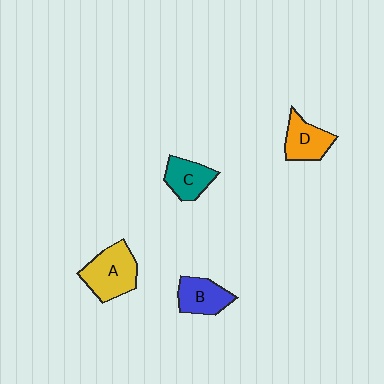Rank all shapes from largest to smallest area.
From largest to smallest: A (yellow), D (orange), B (blue), C (teal).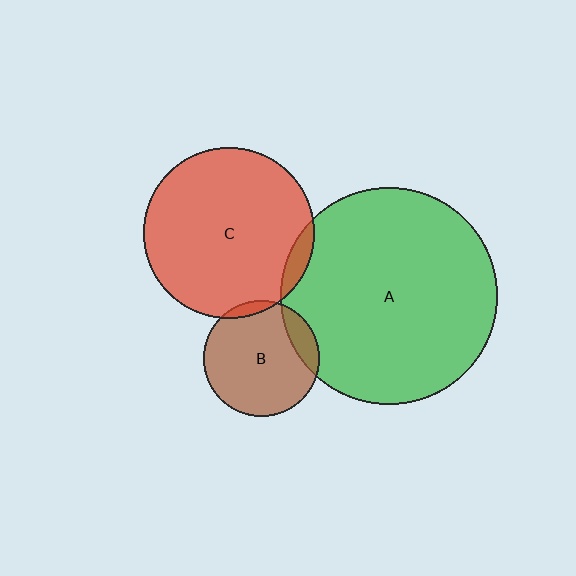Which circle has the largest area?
Circle A (green).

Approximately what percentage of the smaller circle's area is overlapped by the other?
Approximately 5%.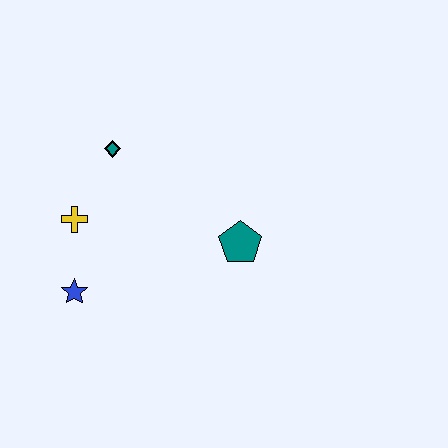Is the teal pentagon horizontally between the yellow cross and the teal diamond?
No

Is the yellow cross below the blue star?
No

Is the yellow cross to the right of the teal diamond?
No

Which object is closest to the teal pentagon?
The teal diamond is closest to the teal pentagon.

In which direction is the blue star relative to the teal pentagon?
The blue star is to the left of the teal pentagon.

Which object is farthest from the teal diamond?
The teal pentagon is farthest from the teal diamond.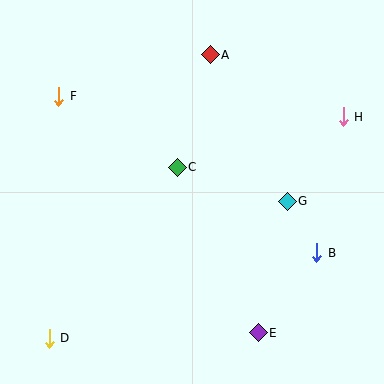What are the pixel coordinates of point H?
Point H is at (343, 117).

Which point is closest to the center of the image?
Point C at (177, 167) is closest to the center.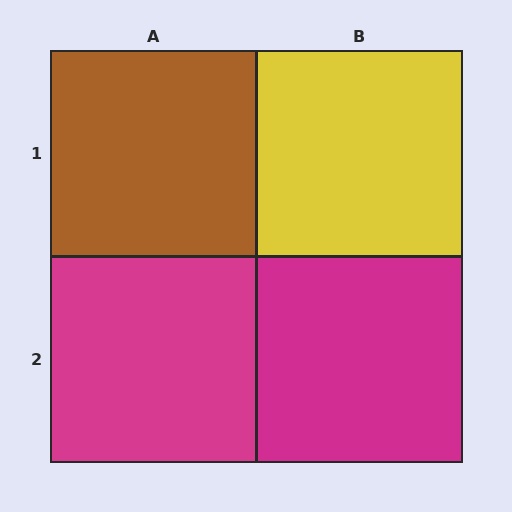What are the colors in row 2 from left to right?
Magenta, magenta.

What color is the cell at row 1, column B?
Yellow.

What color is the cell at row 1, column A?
Brown.